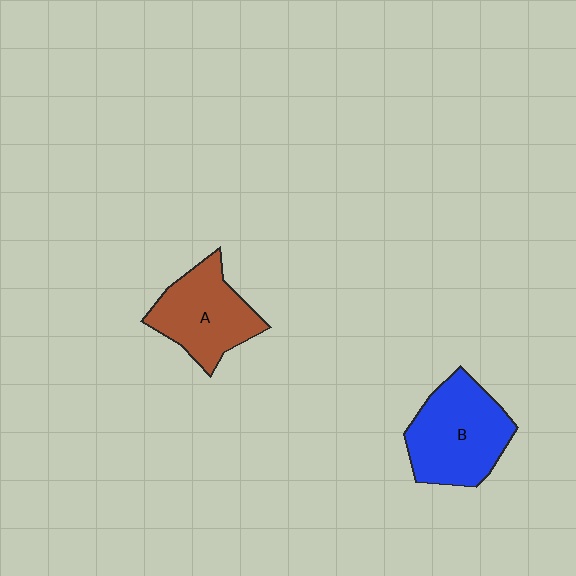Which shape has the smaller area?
Shape A (brown).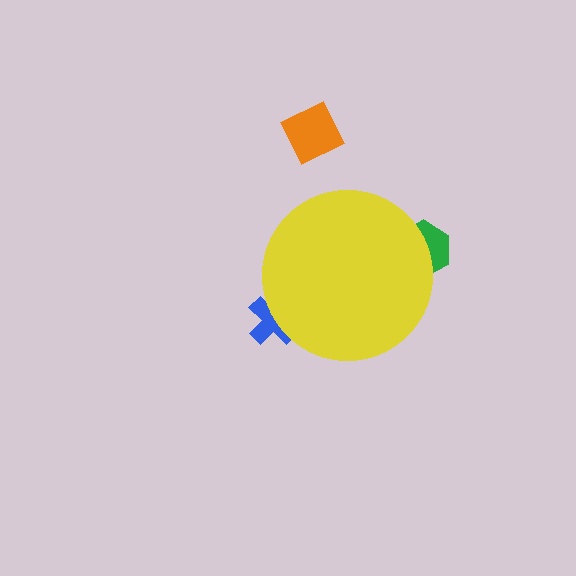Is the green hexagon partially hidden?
Yes, the green hexagon is partially hidden behind the yellow circle.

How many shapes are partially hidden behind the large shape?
2 shapes are partially hidden.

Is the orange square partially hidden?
No, the orange square is fully visible.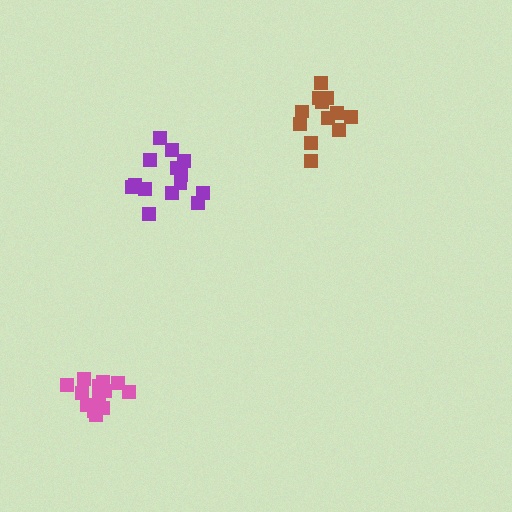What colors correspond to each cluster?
The clusters are colored: purple, brown, pink.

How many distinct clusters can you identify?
There are 3 distinct clusters.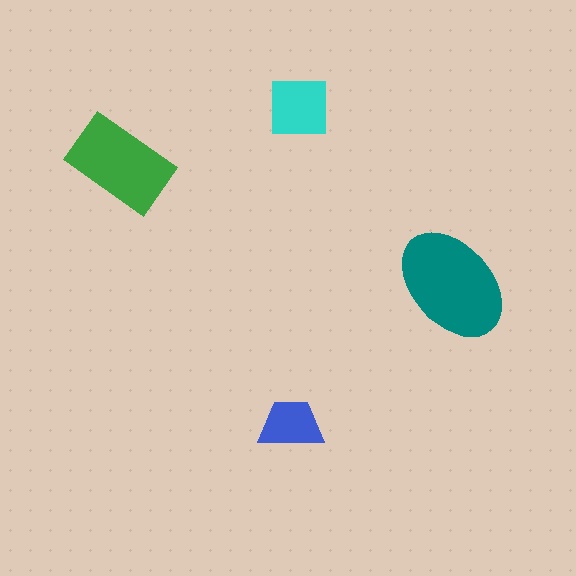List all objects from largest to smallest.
The teal ellipse, the green rectangle, the cyan square, the blue trapezoid.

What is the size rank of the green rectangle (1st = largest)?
2nd.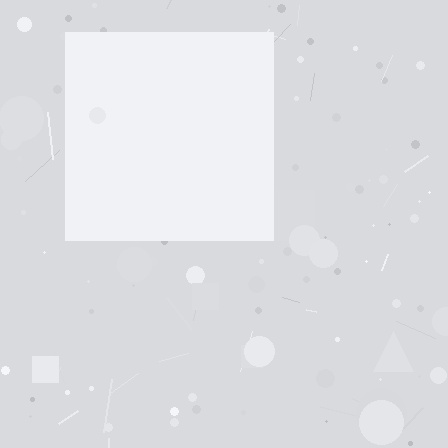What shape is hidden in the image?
A square is hidden in the image.